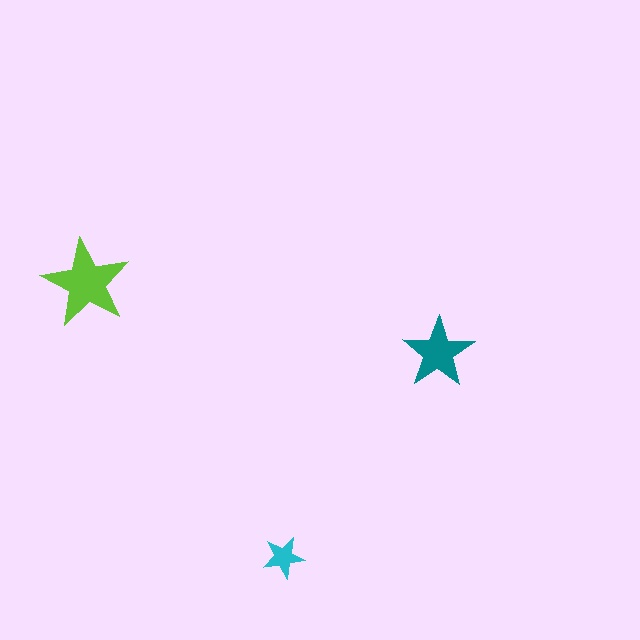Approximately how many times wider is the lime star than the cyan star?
About 2 times wider.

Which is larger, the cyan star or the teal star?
The teal one.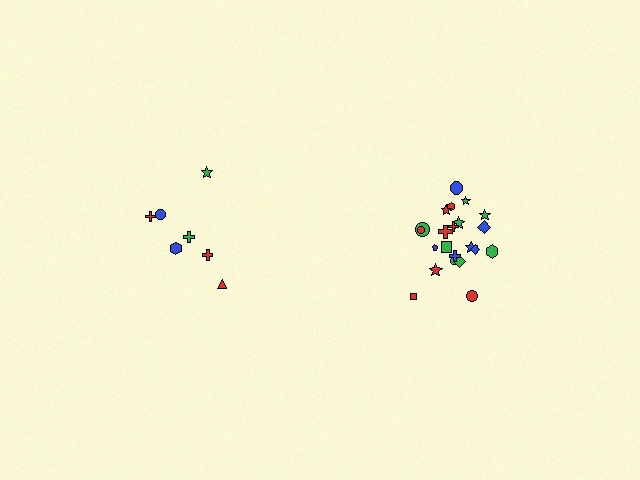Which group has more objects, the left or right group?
The right group.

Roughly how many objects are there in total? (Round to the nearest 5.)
Roughly 30 objects in total.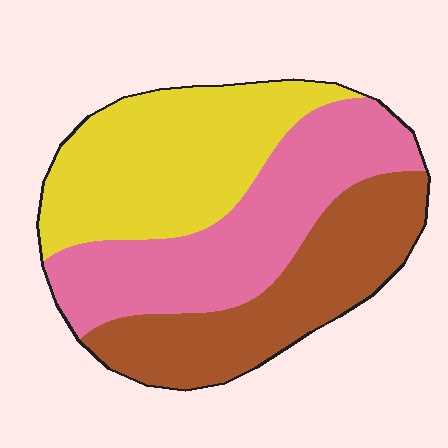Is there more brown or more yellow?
Yellow.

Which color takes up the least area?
Brown, at roughly 30%.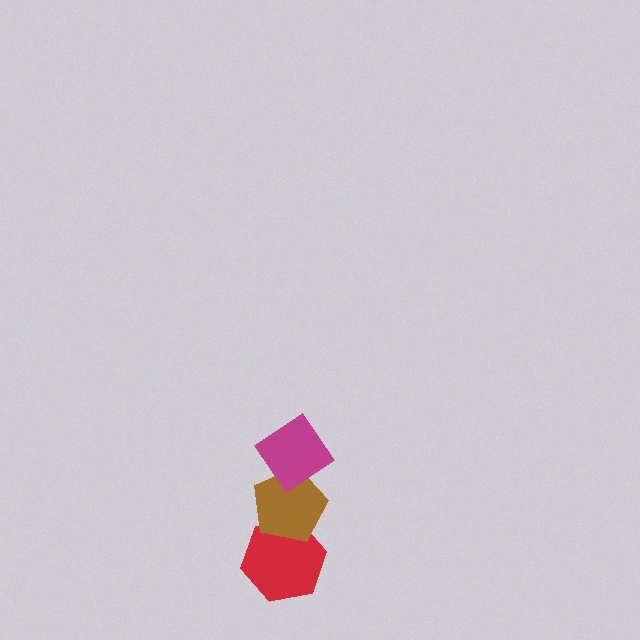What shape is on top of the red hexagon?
The brown pentagon is on top of the red hexagon.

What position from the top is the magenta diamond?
The magenta diamond is 1st from the top.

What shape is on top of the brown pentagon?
The magenta diamond is on top of the brown pentagon.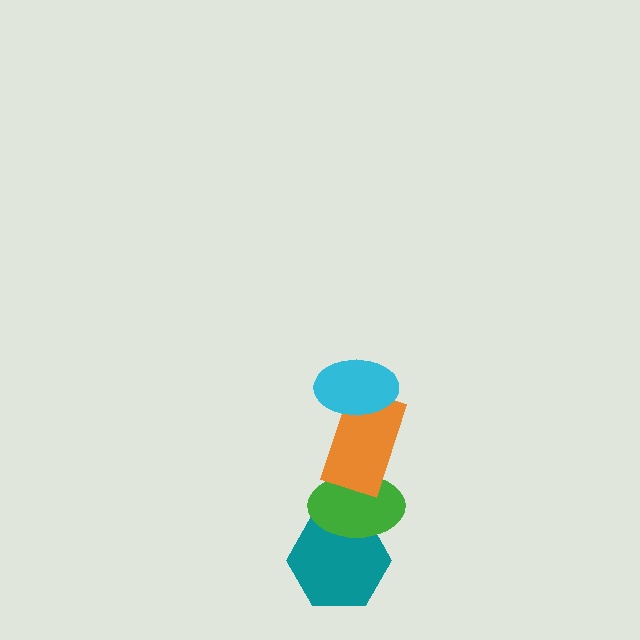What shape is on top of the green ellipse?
The orange rectangle is on top of the green ellipse.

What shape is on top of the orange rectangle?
The cyan ellipse is on top of the orange rectangle.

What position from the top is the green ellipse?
The green ellipse is 3rd from the top.